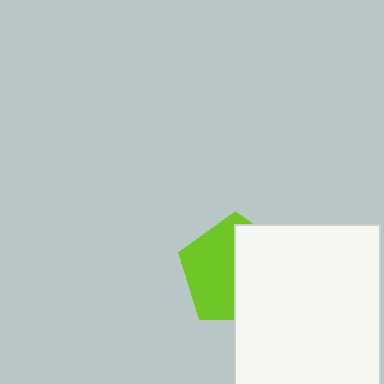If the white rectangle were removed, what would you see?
You would see the complete lime pentagon.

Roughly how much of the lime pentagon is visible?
About half of it is visible (roughly 49%).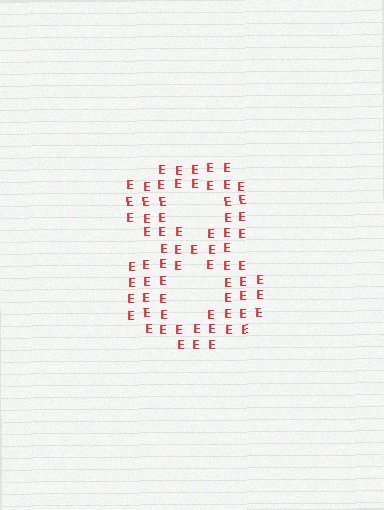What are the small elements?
The small elements are letter E's.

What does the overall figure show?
The overall figure shows the digit 8.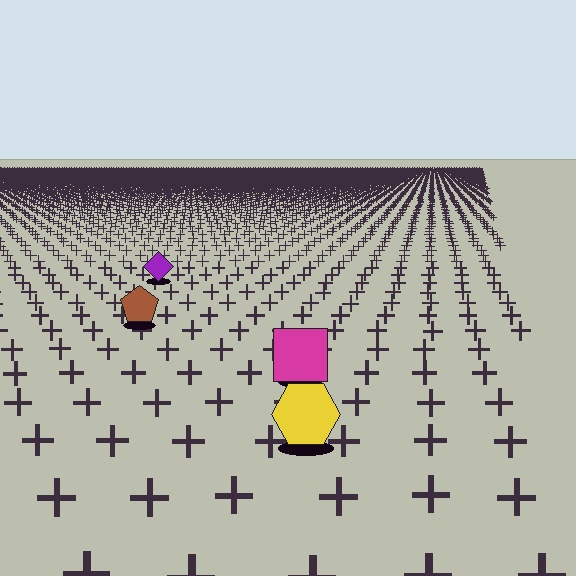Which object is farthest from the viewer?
The purple diamond is farthest from the viewer. It appears smaller and the ground texture around it is denser.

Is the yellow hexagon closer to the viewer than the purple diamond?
Yes. The yellow hexagon is closer — you can tell from the texture gradient: the ground texture is coarser near it.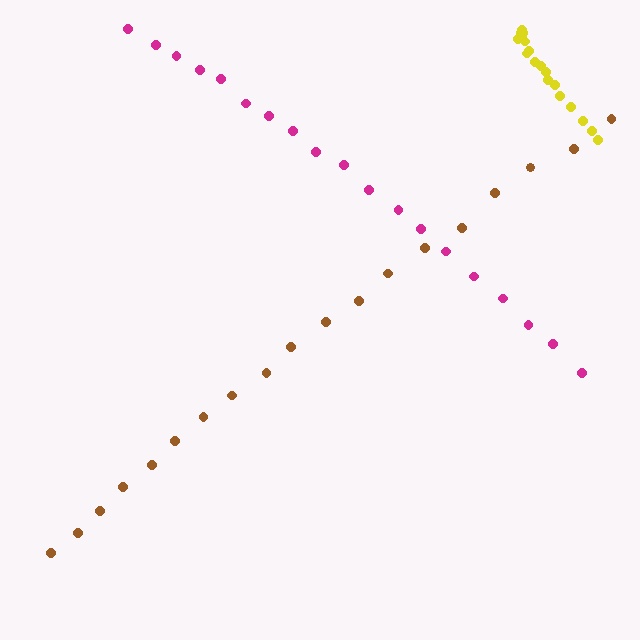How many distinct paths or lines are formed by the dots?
There are 3 distinct paths.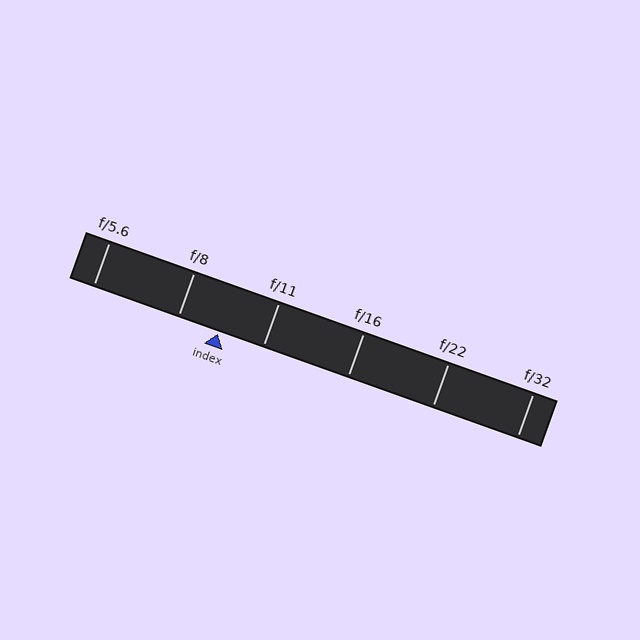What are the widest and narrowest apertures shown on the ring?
The widest aperture shown is f/5.6 and the narrowest is f/32.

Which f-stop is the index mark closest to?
The index mark is closest to f/8.